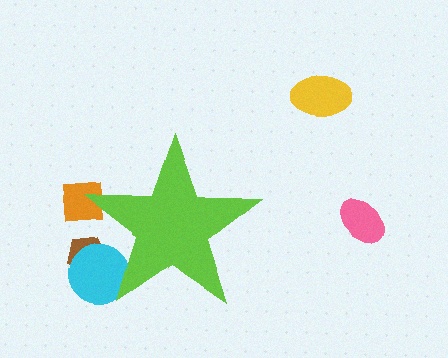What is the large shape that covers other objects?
A lime star.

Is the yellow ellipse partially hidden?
No, the yellow ellipse is fully visible.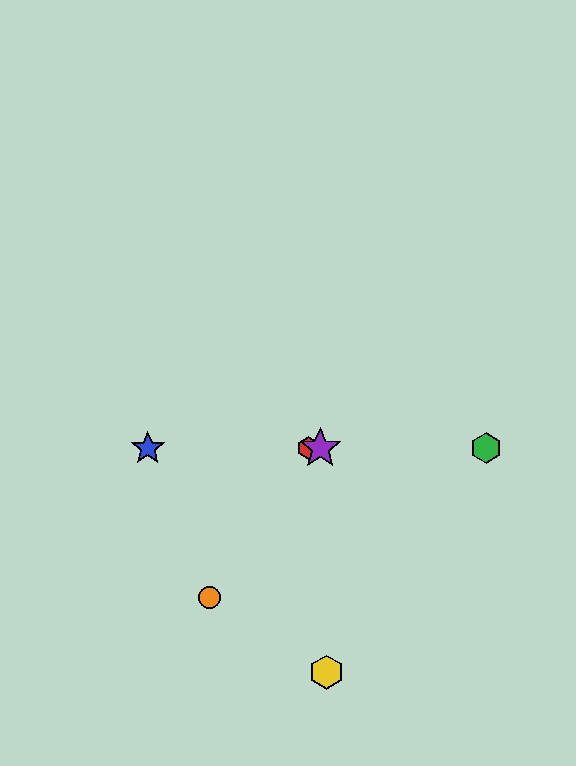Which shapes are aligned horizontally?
The red hexagon, the blue star, the green hexagon, the purple star are aligned horizontally.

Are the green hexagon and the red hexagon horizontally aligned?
Yes, both are at y≈448.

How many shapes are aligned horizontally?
4 shapes (the red hexagon, the blue star, the green hexagon, the purple star) are aligned horizontally.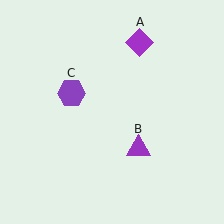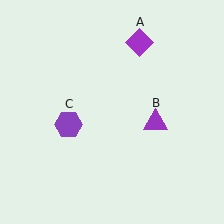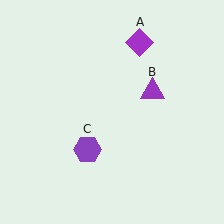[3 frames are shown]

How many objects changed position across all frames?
2 objects changed position: purple triangle (object B), purple hexagon (object C).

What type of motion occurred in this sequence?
The purple triangle (object B), purple hexagon (object C) rotated counterclockwise around the center of the scene.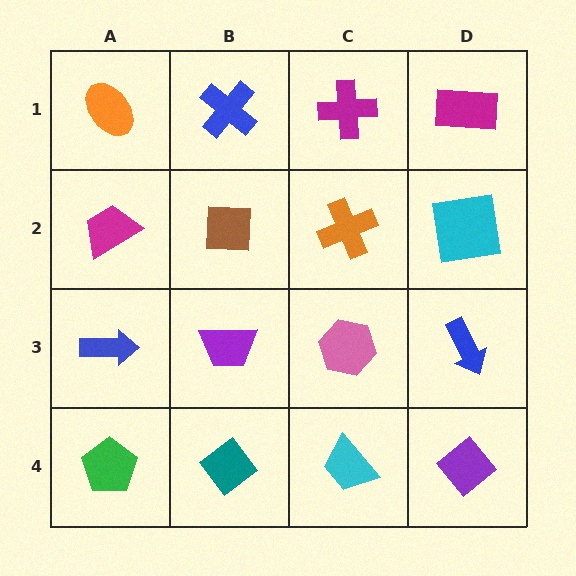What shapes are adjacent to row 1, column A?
A magenta trapezoid (row 2, column A), a blue cross (row 1, column B).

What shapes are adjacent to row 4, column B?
A purple trapezoid (row 3, column B), a green pentagon (row 4, column A), a cyan trapezoid (row 4, column C).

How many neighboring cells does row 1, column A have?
2.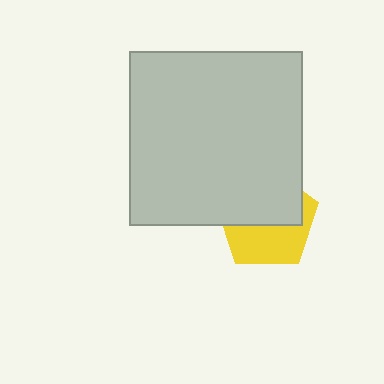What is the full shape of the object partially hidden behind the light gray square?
The partially hidden object is a yellow pentagon.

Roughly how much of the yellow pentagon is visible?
About half of it is visible (roughly 46%).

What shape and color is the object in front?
The object in front is a light gray square.